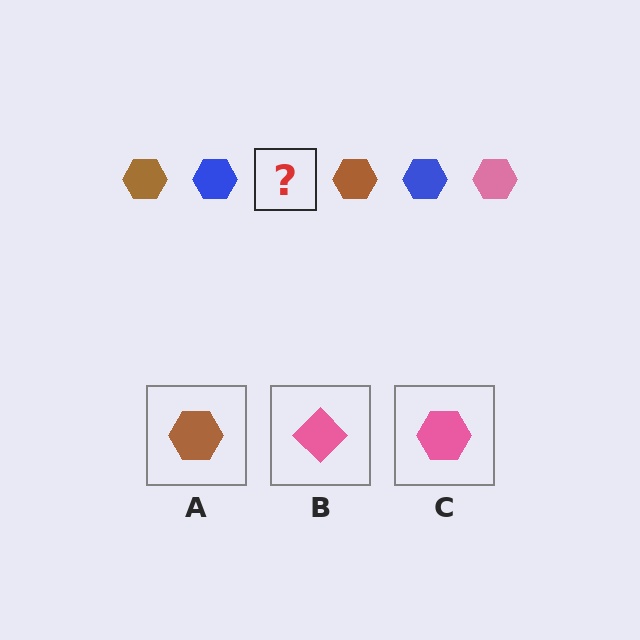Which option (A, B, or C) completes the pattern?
C.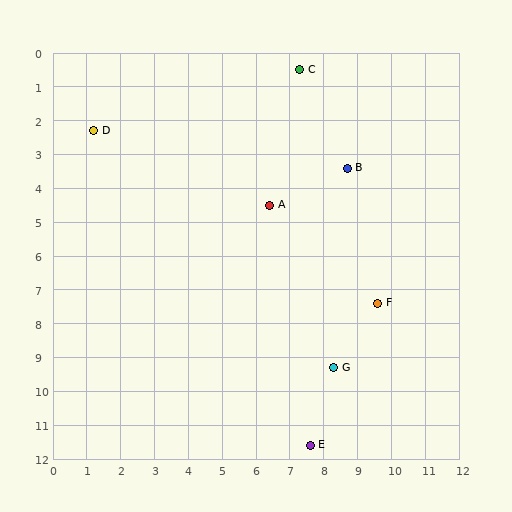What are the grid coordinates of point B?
Point B is at approximately (8.7, 3.4).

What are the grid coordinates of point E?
Point E is at approximately (7.6, 11.6).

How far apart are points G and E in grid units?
Points G and E are about 2.4 grid units apart.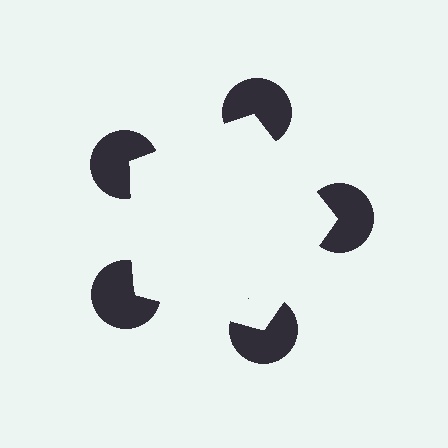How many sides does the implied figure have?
5 sides.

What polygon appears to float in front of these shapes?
An illusory pentagon — its edges are inferred from the aligned wedge cuts in the pac-man discs, not physically drawn.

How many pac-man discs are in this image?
There are 5 — one at each vertex of the illusory pentagon.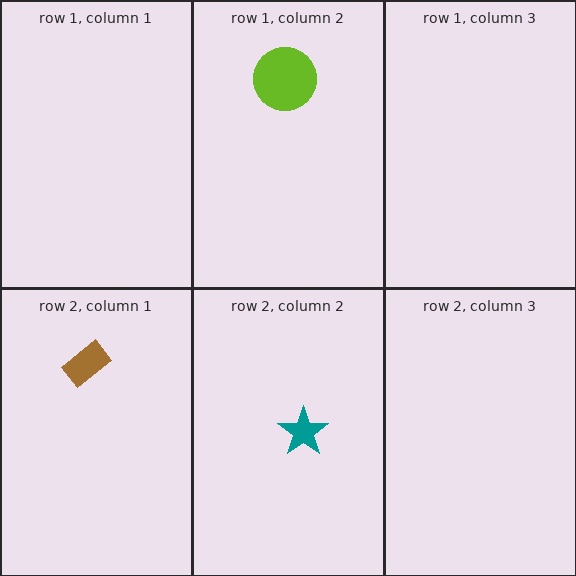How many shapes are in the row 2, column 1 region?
1.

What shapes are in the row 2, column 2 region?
The teal star.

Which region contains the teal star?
The row 2, column 2 region.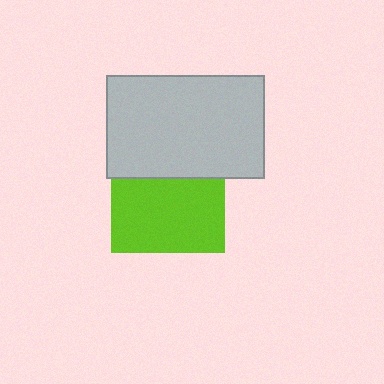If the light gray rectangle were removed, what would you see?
You would see the complete lime square.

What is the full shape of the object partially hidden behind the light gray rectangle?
The partially hidden object is a lime square.